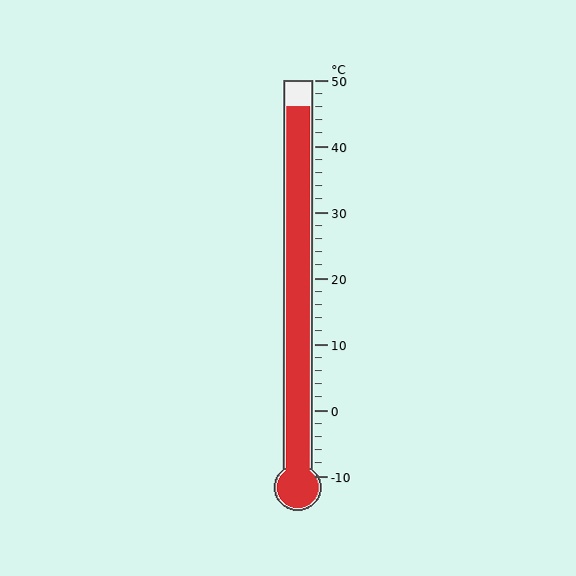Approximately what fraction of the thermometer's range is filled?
The thermometer is filled to approximately 95% of its range.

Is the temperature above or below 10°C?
The temperature is above 10°C.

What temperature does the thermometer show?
The thermometer shows approximately 46°C.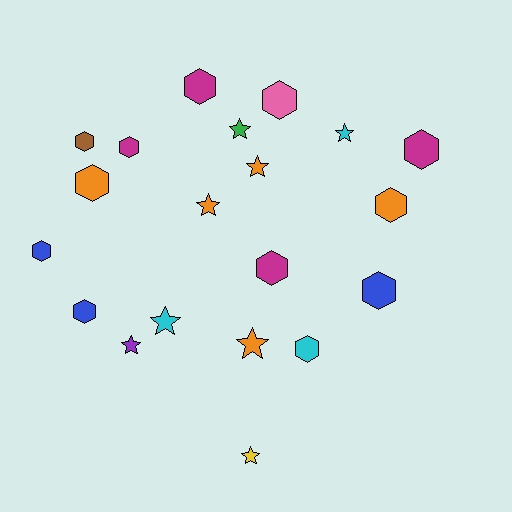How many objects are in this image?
There are 20 objects.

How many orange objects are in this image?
There are 5 orange objects.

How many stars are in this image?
There are 8 stars.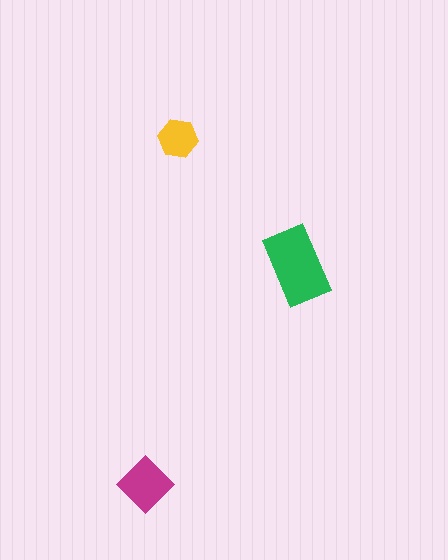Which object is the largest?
The green rectangle.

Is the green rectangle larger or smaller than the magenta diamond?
Larger.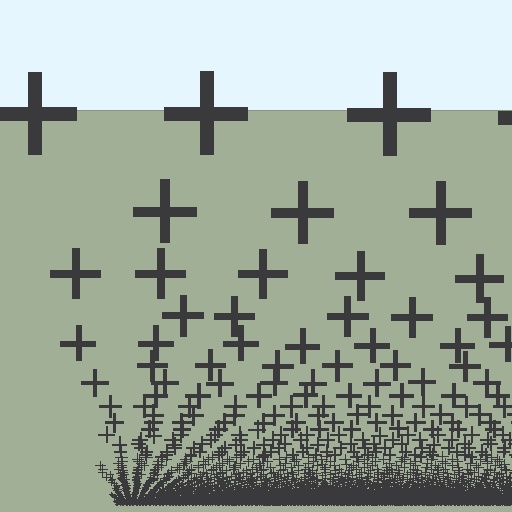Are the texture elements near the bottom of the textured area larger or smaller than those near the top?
Smaller. The gradient is inverted — elements near the bottom are smaller and denser.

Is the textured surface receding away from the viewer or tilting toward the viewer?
The surface appears to tilt toward the viewer. Texture elements get larger and sparser toward the top.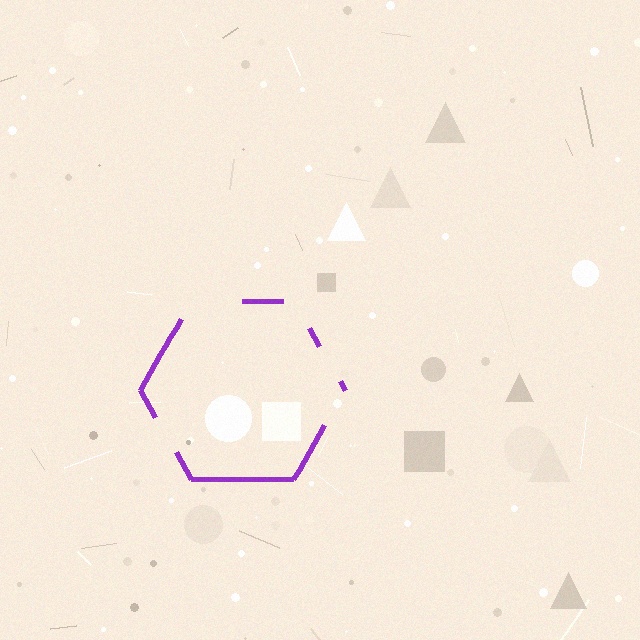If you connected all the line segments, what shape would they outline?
They would outline a hexagon.